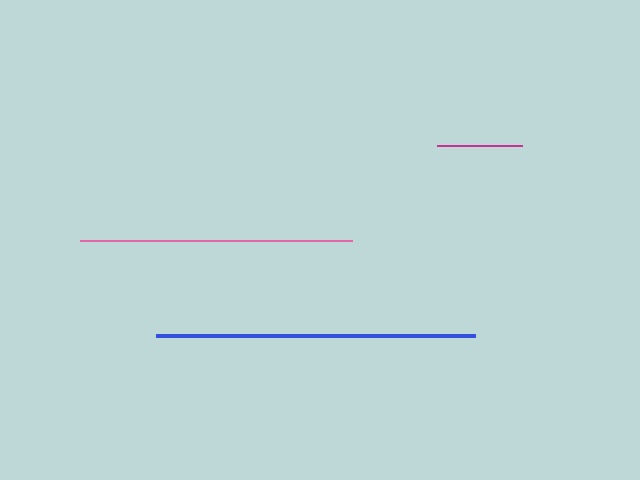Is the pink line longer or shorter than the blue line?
The blue line is longer than the pink line.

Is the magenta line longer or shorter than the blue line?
The blue line is longer than the magenta line.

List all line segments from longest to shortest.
From longest to shortest: blue, pink, magenta.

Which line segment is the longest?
The blue line is the longest at approximately 320 pixels.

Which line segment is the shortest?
The magenta line is the shortest at approximately 85 pixels.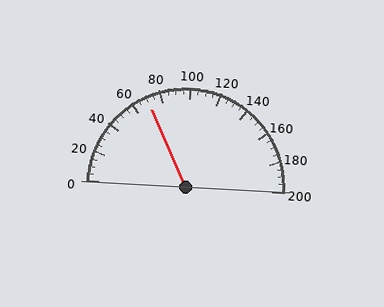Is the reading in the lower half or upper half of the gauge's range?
The reading is in the lower half of the range (0 to 200).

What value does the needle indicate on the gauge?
The needle indicates approximately 70.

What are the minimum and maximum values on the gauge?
The gauge ranges from 0 to 200.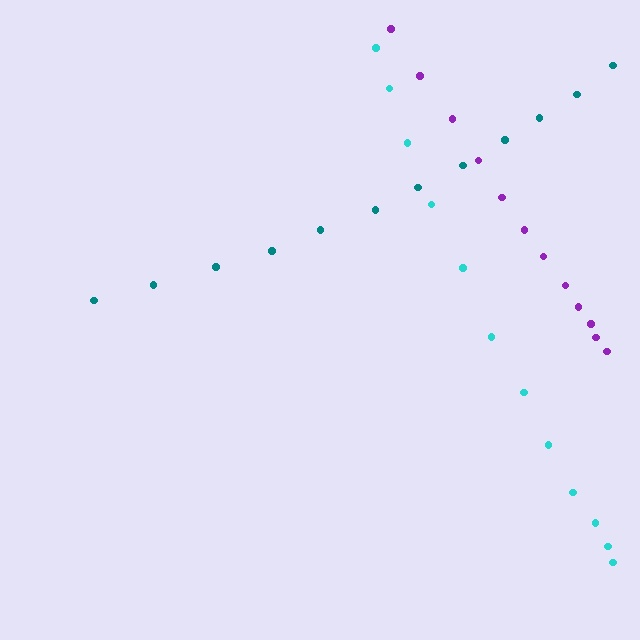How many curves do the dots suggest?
There are 3 distinct paths.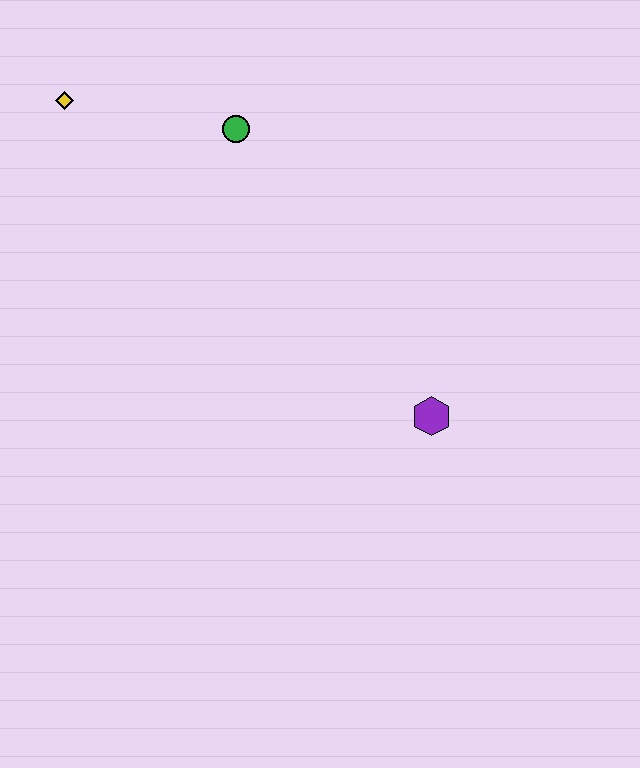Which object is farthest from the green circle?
The purple hexagon is farthest from the green circle.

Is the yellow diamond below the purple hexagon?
No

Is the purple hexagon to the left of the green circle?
No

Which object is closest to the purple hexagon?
The green circle is closest to the purple hexagon.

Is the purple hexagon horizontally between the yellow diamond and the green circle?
No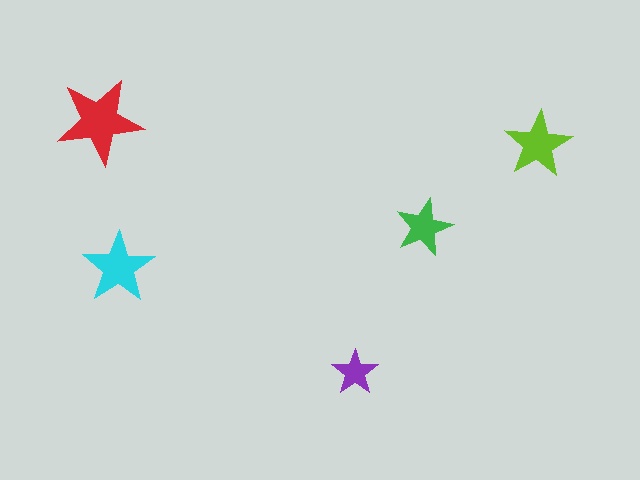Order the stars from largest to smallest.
the red one, the cyan one, the lime one, the green one, the purple one.